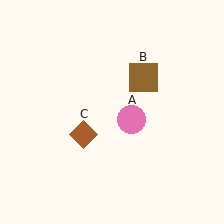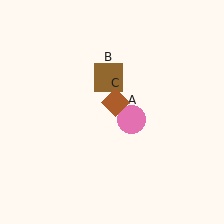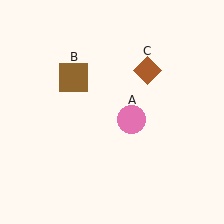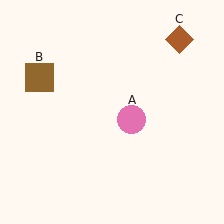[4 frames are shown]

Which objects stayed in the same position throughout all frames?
Pink circle (object A) remained stationary.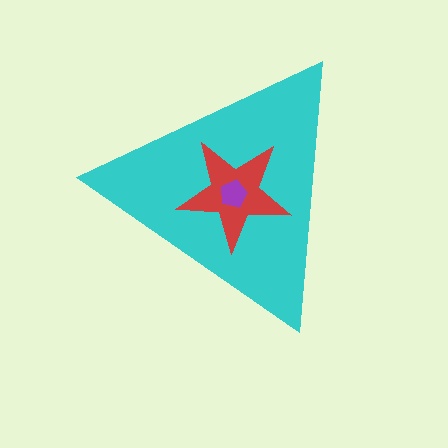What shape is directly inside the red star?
The purple pentagon.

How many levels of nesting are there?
3.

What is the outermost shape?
The cyan triangle.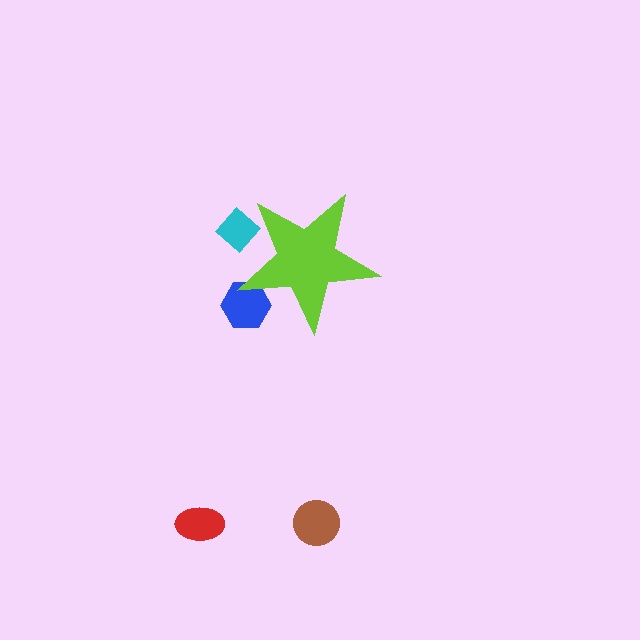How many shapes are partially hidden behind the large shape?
2 shapes are partially hidden.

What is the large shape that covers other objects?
A lime star.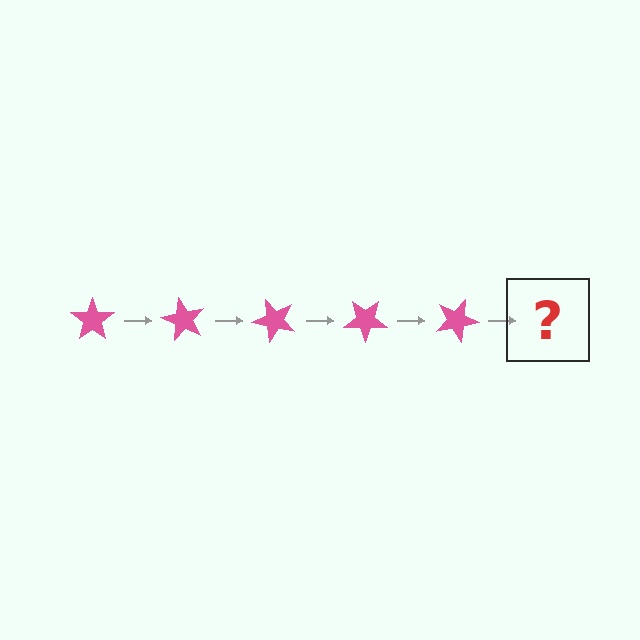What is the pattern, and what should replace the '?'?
The pattern is that the star rotates 60 degrees each step. The '?' should be a pink star rotated 300 degrees.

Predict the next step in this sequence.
The next step is a pink star rotated 300 degrees.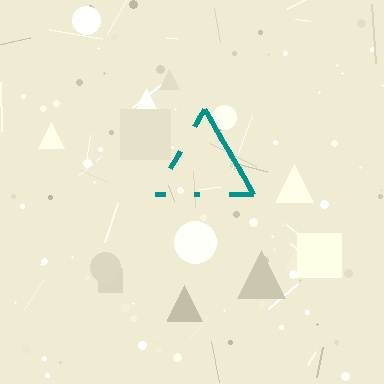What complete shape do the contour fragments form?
The contour fragments form a triangle.